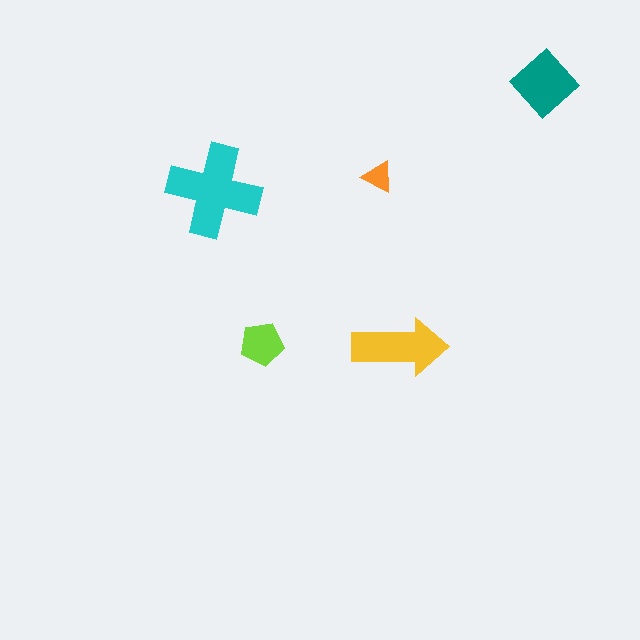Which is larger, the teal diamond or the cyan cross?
The cyan cross.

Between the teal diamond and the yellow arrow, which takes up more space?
The yellow arrow.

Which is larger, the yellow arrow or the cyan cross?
The cyan cross.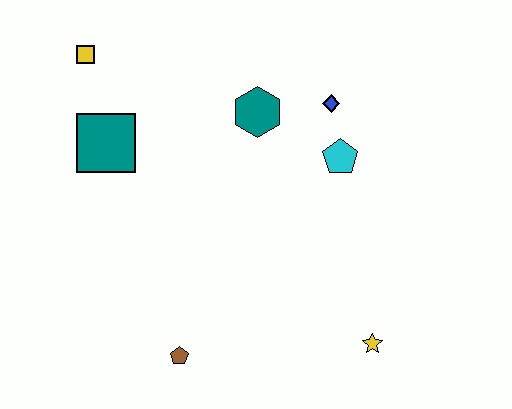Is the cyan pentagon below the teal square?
Yes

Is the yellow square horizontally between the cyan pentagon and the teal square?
No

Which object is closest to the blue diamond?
The cyan pentagon is closest to the blue diamond.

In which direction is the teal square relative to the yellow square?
The teal square is below the yellow square.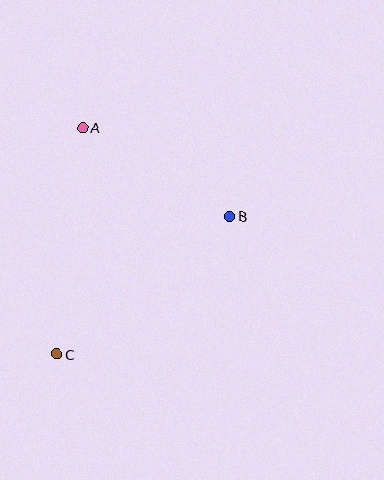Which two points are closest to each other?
Points A and B are closest to each other.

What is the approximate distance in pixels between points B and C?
The distance between B and C is approximately 221 pixels.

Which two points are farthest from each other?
Points A and C are farthest from each other.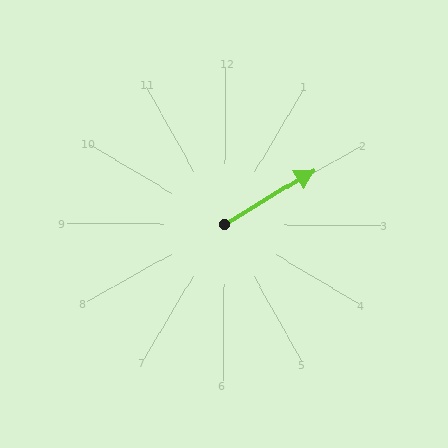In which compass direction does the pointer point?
Northeast.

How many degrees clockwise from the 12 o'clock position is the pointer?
Approximately 59 degrees.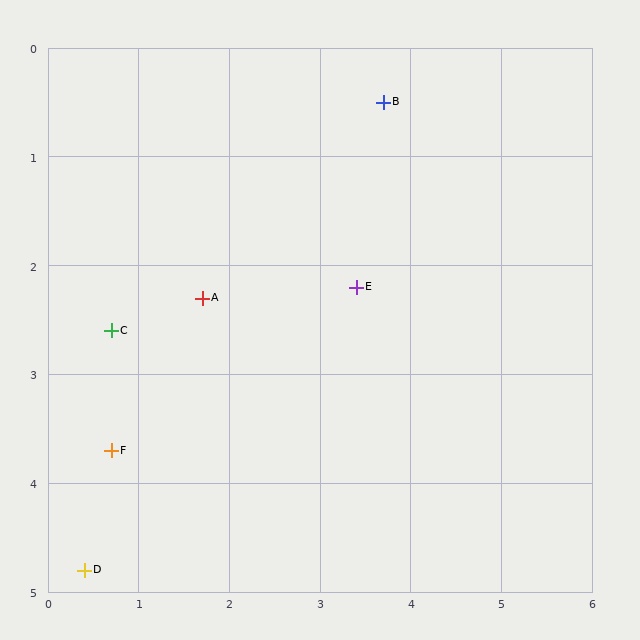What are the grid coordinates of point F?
Point F is at approximately (0.7, 3.7).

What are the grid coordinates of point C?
Point C is at approximately (0.7, 2.6).